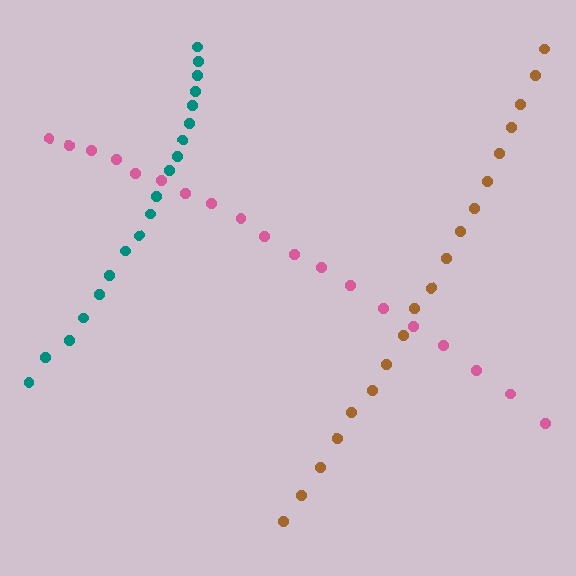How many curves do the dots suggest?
There are 3 distinct paths.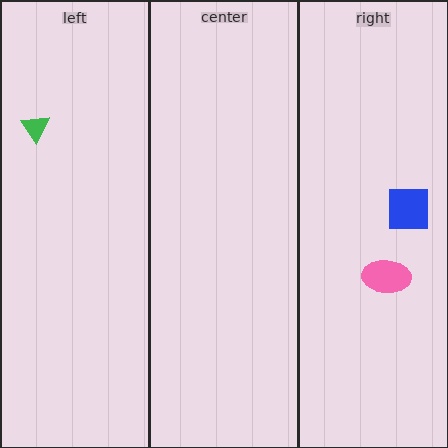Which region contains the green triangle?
The left region.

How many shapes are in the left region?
1.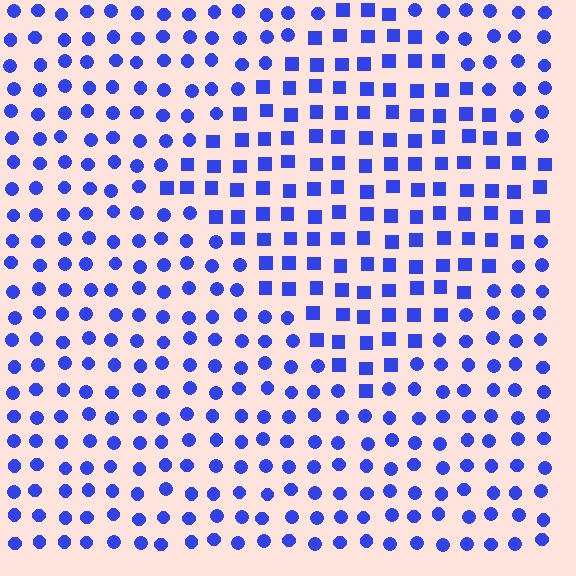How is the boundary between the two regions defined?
The boundary is defined by a change in element shape: squares inside vs. circles outside. All elements share the same color and spacing.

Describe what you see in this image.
The image is filled with small blue elements arranged in a uniform grid. A diamond-shaped region contains squares, while the surrounding area contains circles. The boundary is defined purely by the change in element shape.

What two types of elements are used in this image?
The image uses squares inside the diamond region and circles outside it.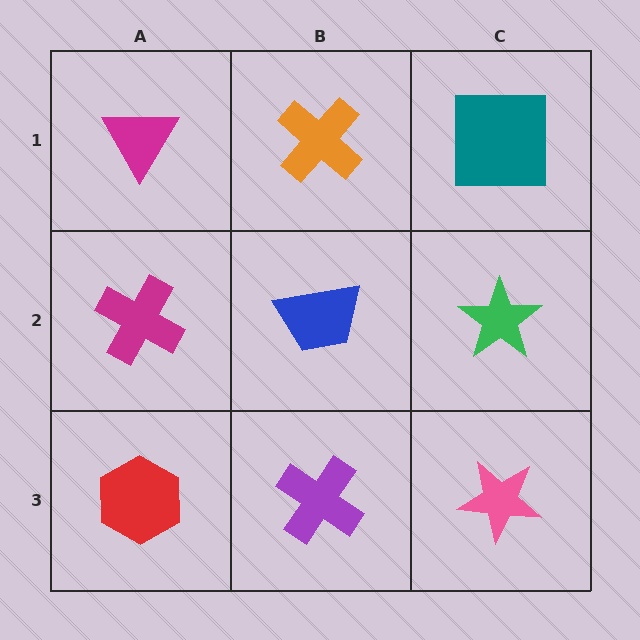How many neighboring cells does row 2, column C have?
3.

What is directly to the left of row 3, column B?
A red hexagon.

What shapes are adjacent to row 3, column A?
A magenta cross (row 2, column A), a purple cross (row 3, column B).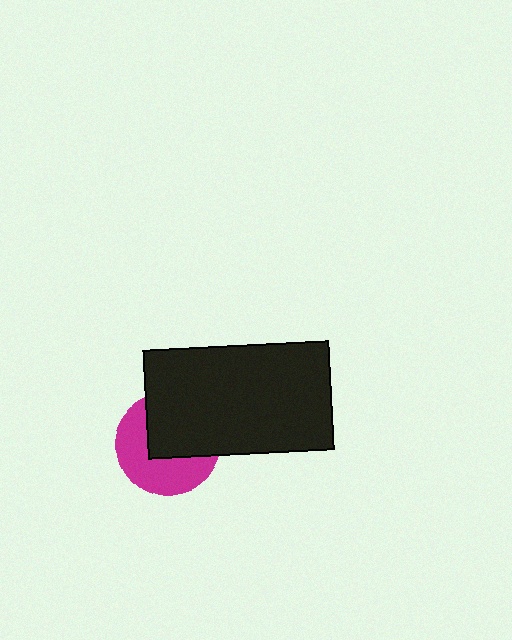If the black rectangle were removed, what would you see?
You would see the complete magenta circle.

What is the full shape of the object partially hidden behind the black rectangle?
The partially hidden object is a magenta circle.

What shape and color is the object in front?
The object in front is a black rectangle.